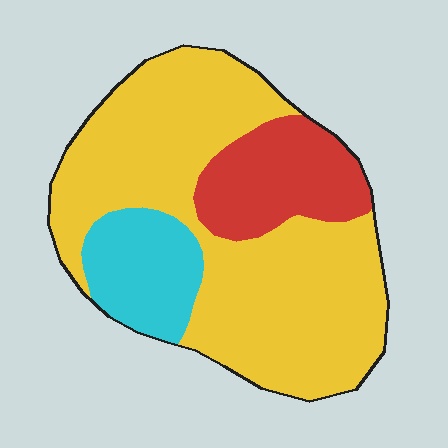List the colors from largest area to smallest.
From largest to smallest: yellow, red, cyan.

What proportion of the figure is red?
Red covers 18% of the figure.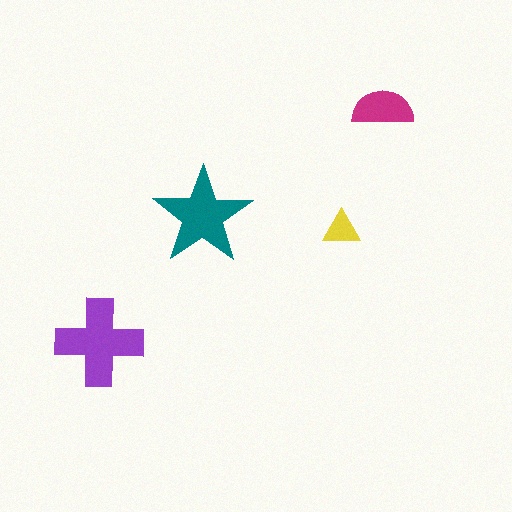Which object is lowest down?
The purple cross is bottommost.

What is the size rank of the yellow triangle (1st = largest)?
4th.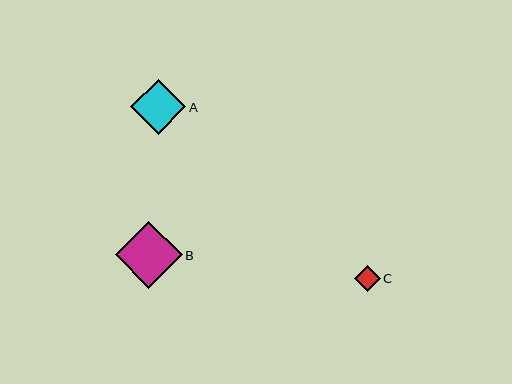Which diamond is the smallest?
Diamond C is the smallest with a size of approximately 26 pixels.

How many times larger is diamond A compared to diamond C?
Diamond A is approximately 2.1 times the size of diamond C.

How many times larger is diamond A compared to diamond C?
Diamond A is approximately 2.1 times the size of diamond C.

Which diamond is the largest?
Diamond B is the largest with a size of approximately 67 pixels.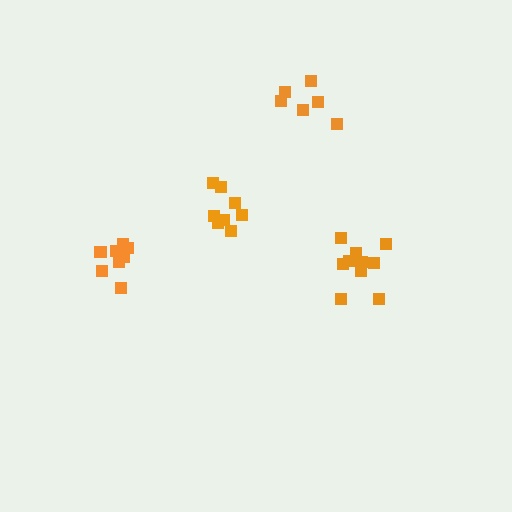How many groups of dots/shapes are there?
There are 4 groups.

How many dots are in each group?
Group 1: 8 dots, Group 2: 7 dots, Group 3: 10 dots, Group 4: 9 dots (34 total).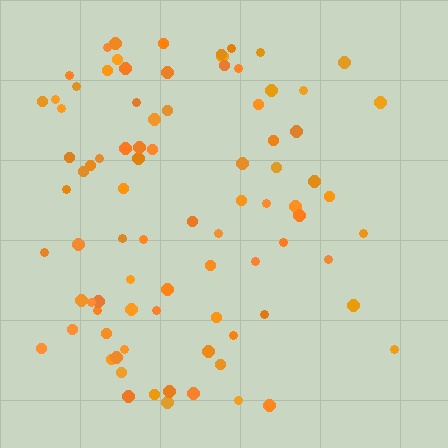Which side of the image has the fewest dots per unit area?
The right.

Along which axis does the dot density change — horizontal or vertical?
Horizontal.